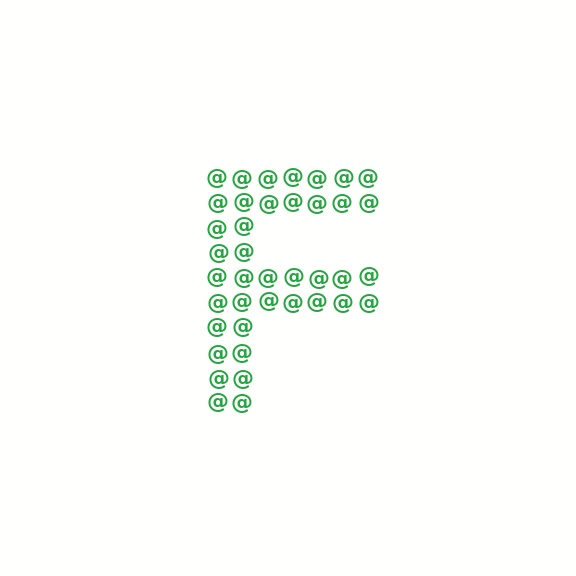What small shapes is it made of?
It is made of small at signs.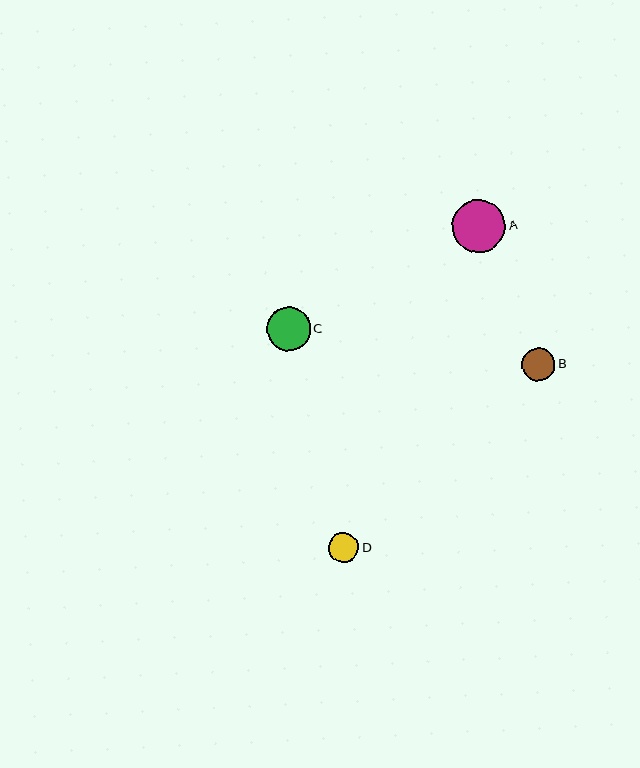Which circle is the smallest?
Circle D is the smallest with a size of approximately 30 pixels.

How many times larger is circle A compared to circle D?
Circle A is approximately 1.8 times the size of circle D.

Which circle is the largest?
Circle A is the largest with a size of approximately 54 pixels.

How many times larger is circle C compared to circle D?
Circle C is approximately 1.5 times the size of circle D.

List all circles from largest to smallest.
From largest to smallest: A, C, B, D.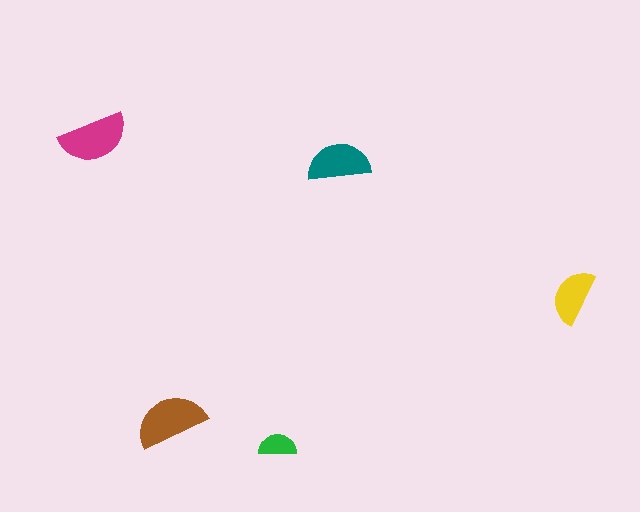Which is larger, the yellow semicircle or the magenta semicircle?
The magenta one.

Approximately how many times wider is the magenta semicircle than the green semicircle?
About 2 times wider.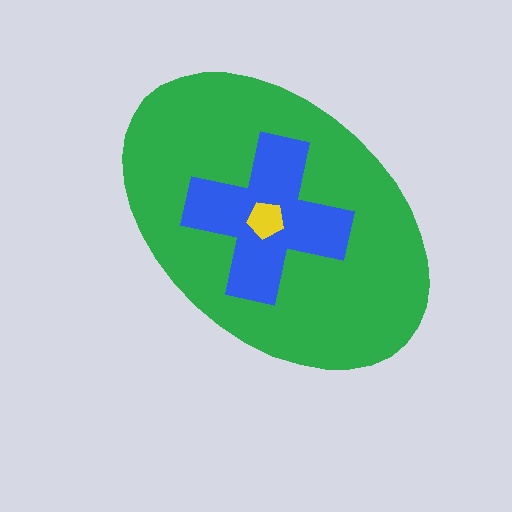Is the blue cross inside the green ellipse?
Yes.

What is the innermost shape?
The yellow pentagon.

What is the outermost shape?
The green ellipse.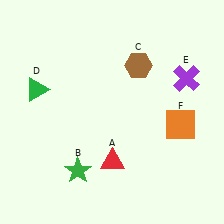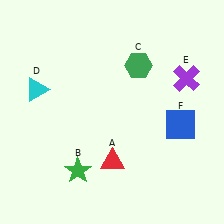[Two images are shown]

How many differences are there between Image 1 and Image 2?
There are 3 differences between the two images.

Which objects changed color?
C changed from brown to green. D changed from green to cyan. F changed from orange to blue.